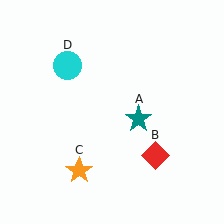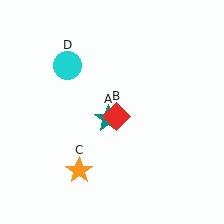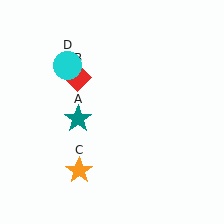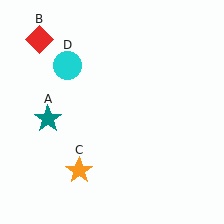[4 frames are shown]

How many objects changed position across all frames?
2 objects changed position: teal star (object A), red diamond (object B).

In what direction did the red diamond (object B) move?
The red diamond (object B) moved up and to the left.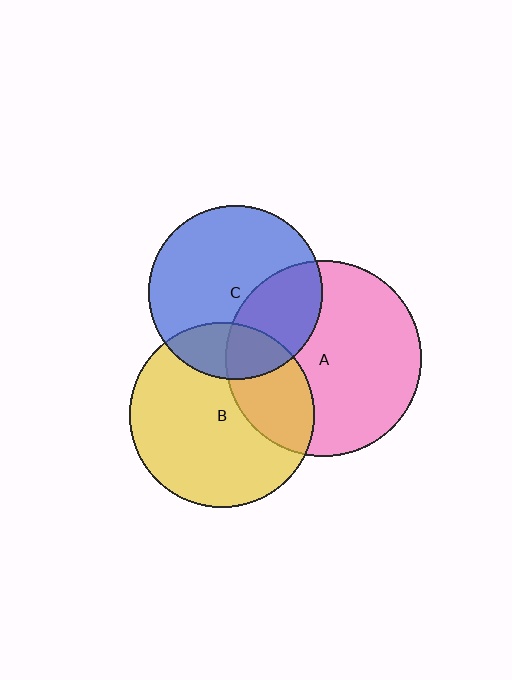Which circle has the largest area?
Circle A (pink).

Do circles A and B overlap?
Yes.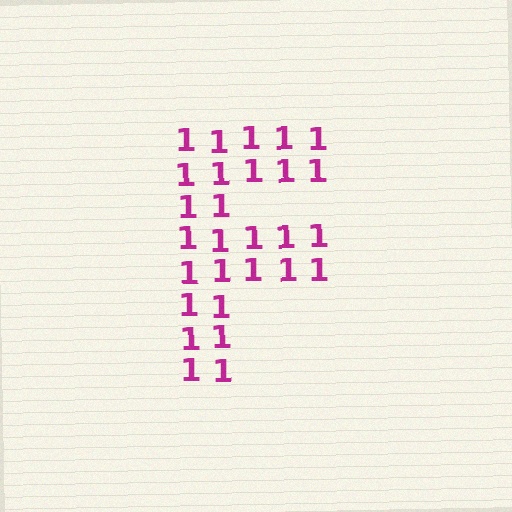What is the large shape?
The large shape is the letter F.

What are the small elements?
The small elements are digit 1's.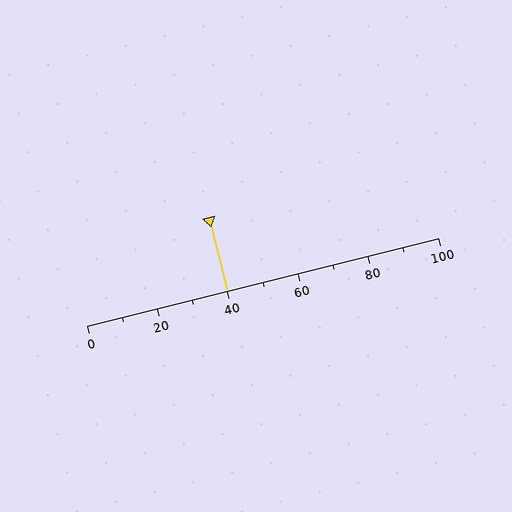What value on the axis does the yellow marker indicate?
The marker indicates approximately 40.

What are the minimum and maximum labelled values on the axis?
The axis runs from 0 to 100.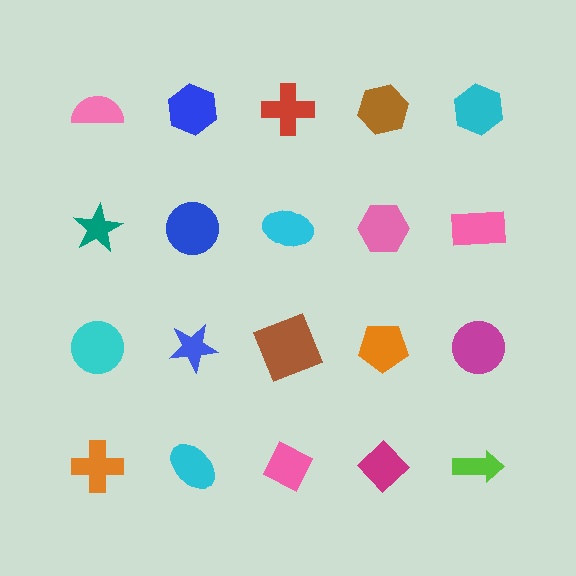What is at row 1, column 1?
A pink semicircle.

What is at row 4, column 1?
An orange cross.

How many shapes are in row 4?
5 shapes.